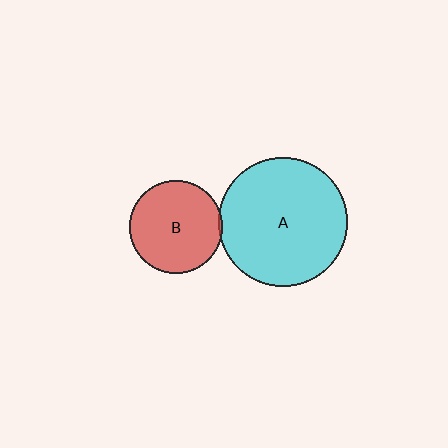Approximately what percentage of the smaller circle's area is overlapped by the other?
Approximately 5%.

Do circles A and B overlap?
Yes.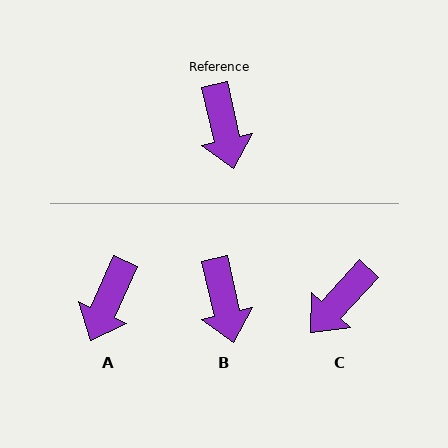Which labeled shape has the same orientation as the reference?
B.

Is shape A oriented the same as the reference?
No, it is off by about 37 degrees.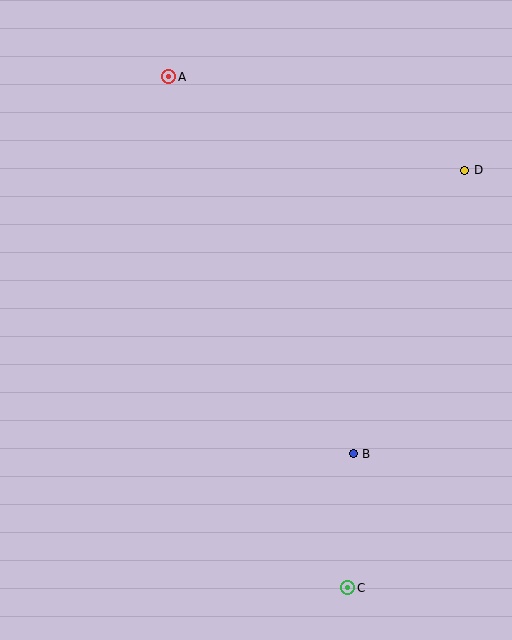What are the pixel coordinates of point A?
Point A is at (169, 77).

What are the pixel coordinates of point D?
Point D is at (465, 170).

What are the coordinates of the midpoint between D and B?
The midpoint between D and B is at (409, 312).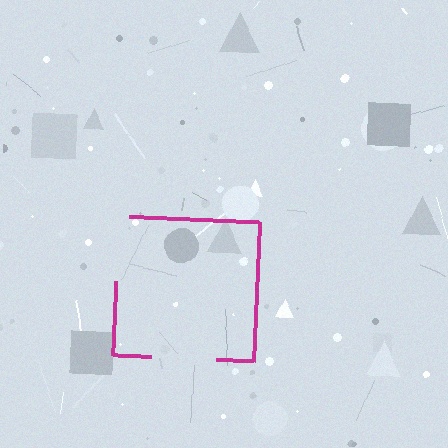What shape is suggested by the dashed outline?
The dashed outline suggests a square.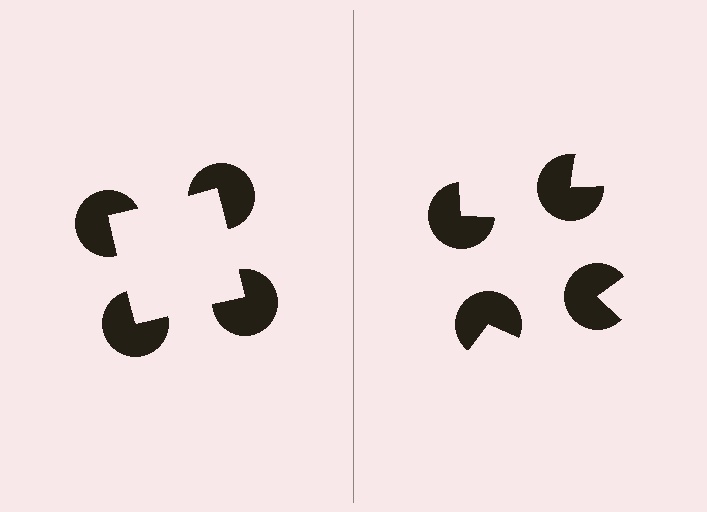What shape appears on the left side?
An illusory square.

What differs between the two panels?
The pac-man discs are positioned identically on both sides; only the wedge orientations differ. On the left they align to a square; on the right they are misaligned.